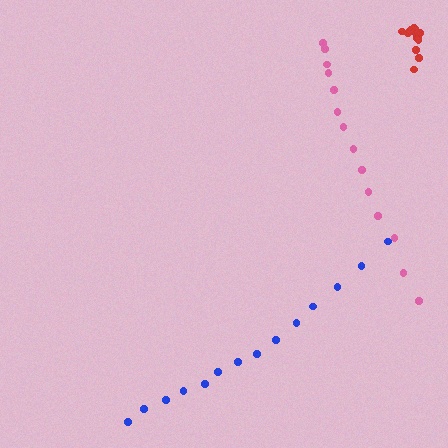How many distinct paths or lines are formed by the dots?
There are 3 distinct paths.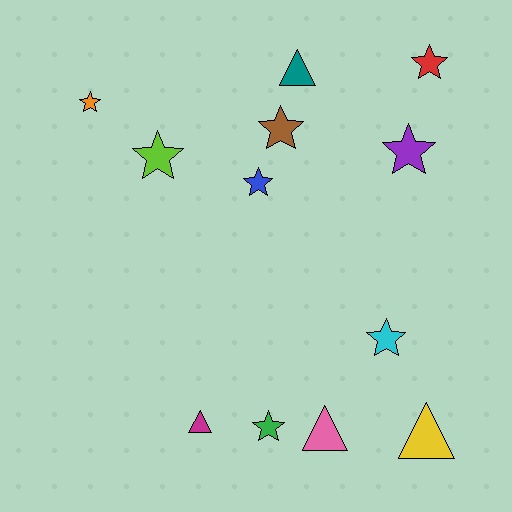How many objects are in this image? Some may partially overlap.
There are 12 objects.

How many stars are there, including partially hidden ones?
There are 8 stars.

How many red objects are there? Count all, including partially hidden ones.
There is 1 red object.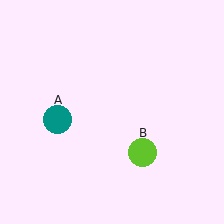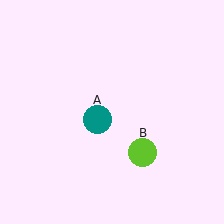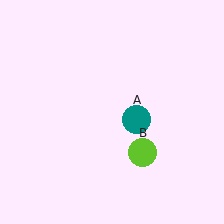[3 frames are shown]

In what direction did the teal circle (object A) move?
The teal circle (object A) moved right.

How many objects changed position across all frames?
1 object changed position: teal circle (object A).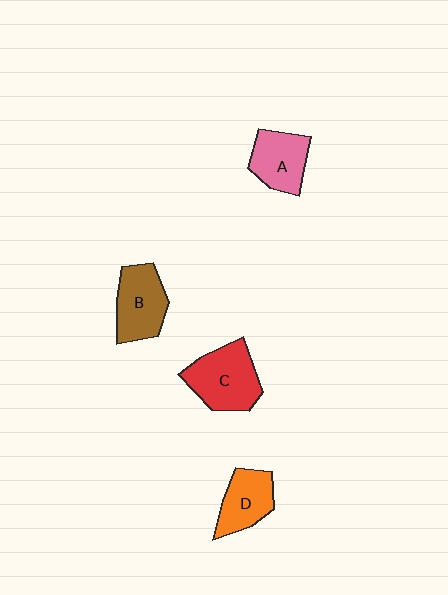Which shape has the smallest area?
Shape D (orange).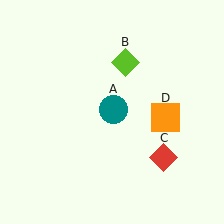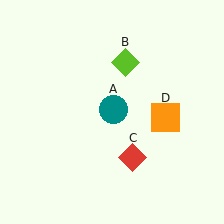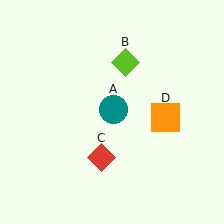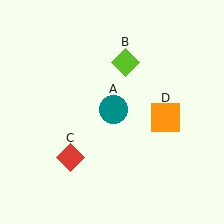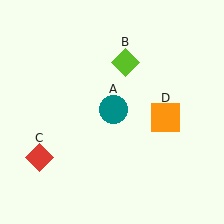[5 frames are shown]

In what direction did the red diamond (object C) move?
The red diamond (object C) moved left.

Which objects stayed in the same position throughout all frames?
Teal circle (object A) and lime diamond (object B) and orange square (object D) remained stationary.